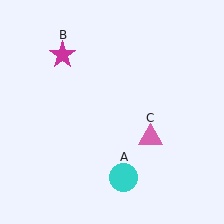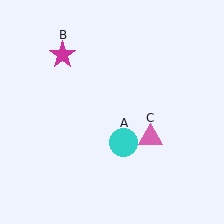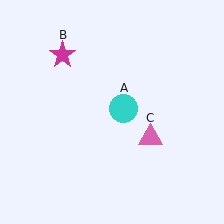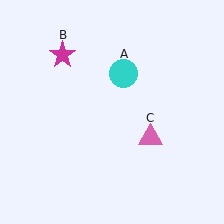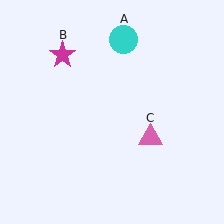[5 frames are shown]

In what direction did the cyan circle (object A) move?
The cyan circle (object A) moved up.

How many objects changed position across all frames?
1 object changed position: cyan circle (object A).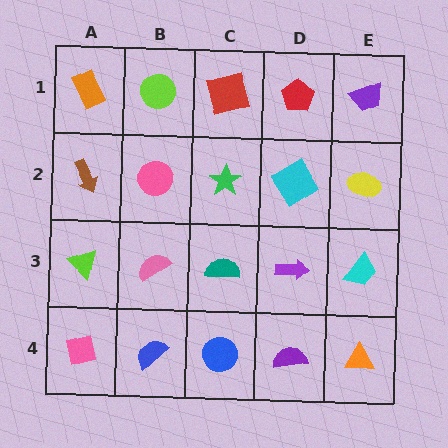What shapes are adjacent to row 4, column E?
A cyan trapezoid (row 3, column E), a purple semicircle (row 4, column D).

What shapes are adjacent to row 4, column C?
A teal semicircle (row 3, column C), a blue semicircle (row 4, column B), a purple semicircle (row 4, column D).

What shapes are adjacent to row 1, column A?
A brown arrow (row 2, column A), a lime circle (row 1, column B).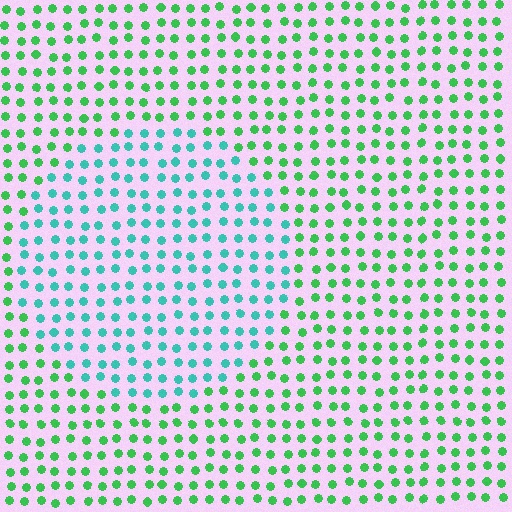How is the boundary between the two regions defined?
The boundary is defined purely by a slight shift in hue (about 42 degrees). Spacing, size, and orientation are identical on both sides.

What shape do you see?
I see a circle.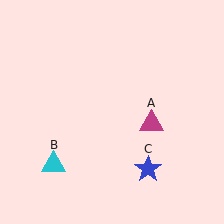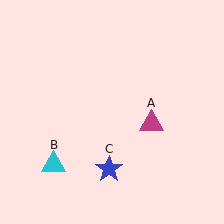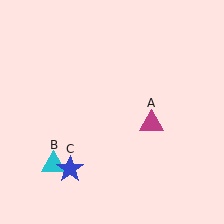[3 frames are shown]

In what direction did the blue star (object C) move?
The blue star (object C) moved left.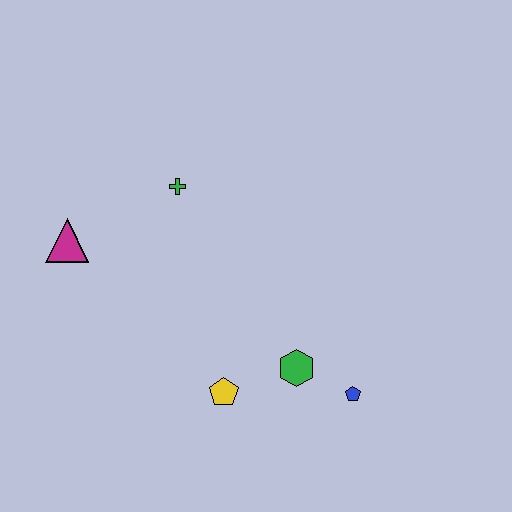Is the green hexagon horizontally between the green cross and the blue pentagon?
Yes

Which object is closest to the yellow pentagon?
The green hexagon is closest to the yellow pentagon.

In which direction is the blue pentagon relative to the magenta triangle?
The blue pentagon is to the right of the magenta triangle.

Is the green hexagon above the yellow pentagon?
Yes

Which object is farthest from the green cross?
The blue pentagon is farthest from the green cross.